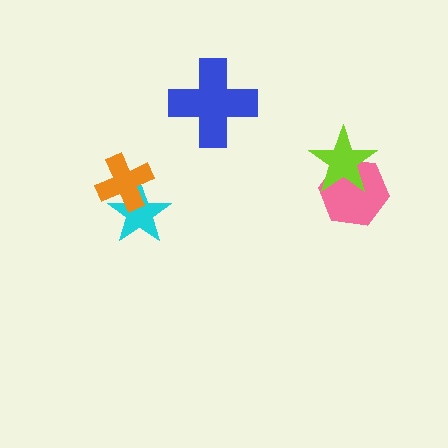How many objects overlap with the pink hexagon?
1 object overlaps with the pink hexagon.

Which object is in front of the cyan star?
The orange cross is in front of the cyan star.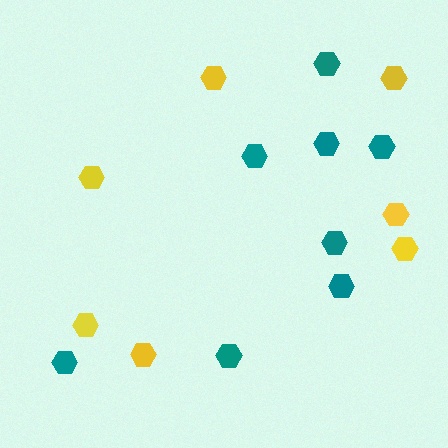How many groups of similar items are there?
There are 2 groups: one group of teal hexagons (8) and one group of yellow hexagons (7).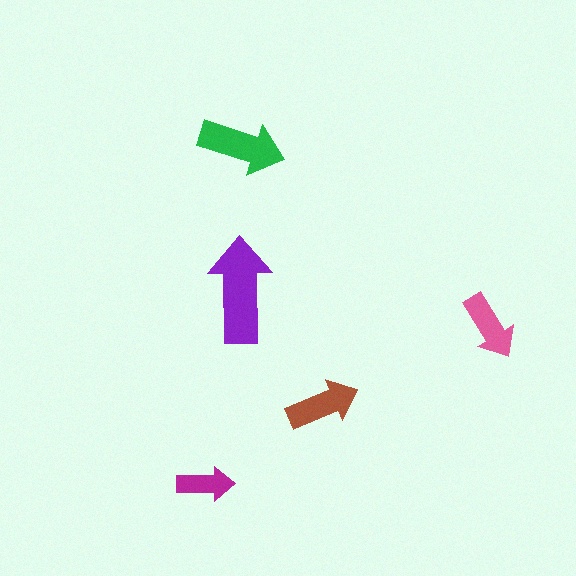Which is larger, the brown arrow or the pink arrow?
The brown one.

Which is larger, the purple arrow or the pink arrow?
The purple one.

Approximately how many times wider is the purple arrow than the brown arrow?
About 1.5 times wider.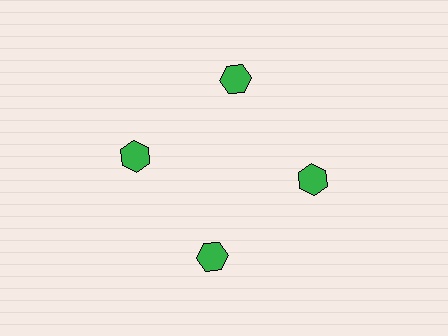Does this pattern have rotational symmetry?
Yes, this pattern has 4-fold rotational symmetry. It looks the same after rotating 90 degrees around the center.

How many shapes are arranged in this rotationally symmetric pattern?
There are 4 shapes, arranged in 4 groups of 1.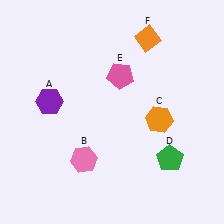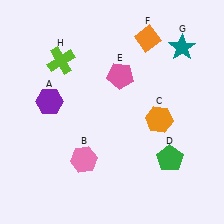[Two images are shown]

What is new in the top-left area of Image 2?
A lime cross (H) was added in the top-left area of Image 2.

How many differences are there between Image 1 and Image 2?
There are 2 differences between the two images.